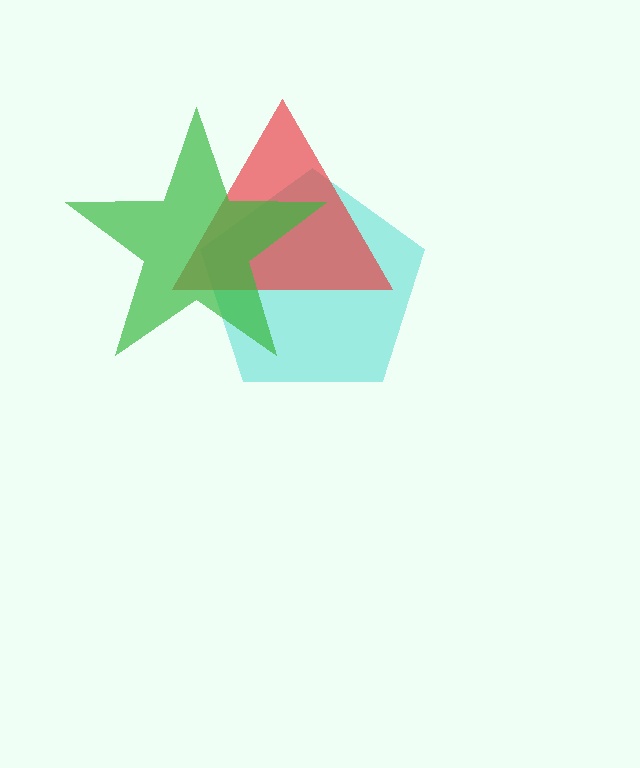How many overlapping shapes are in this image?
There are 3 overlapping shapes in the image.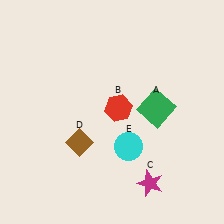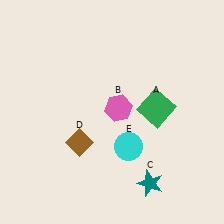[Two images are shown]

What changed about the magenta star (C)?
In Image 1, C is magenta. In Image 2, it changed to teal.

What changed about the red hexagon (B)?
In Image 1, B is red. In Image 2, it changed to pink.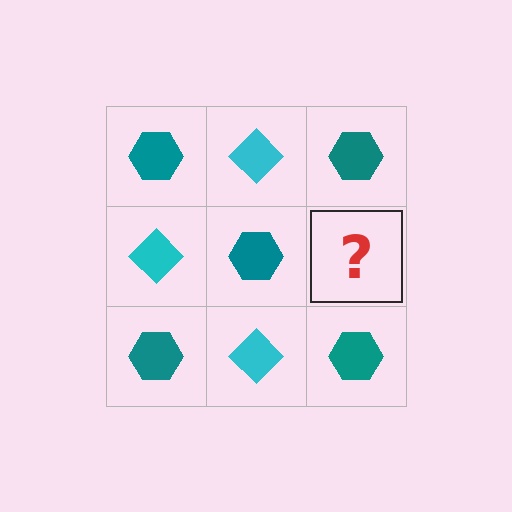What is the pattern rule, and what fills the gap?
The rule is that it alternates teal hexagon and cyan diamond in a checkerboard pattern. The gap should be filled with a cyan diamond.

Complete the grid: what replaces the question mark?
The question mark should be replaced with a cyan diamond.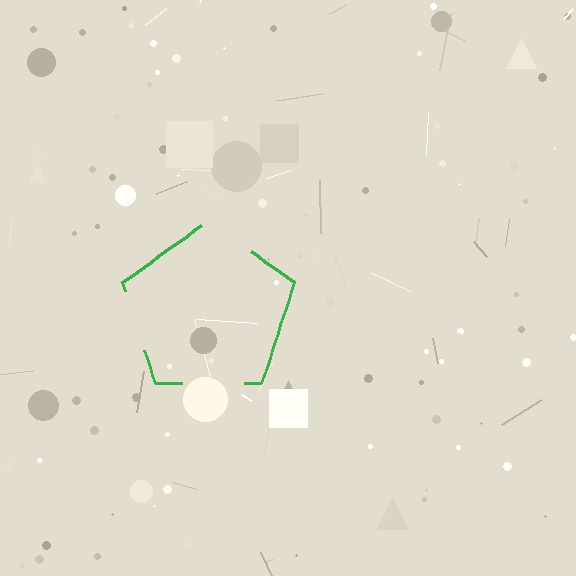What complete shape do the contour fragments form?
The contour fragments form a pentagon.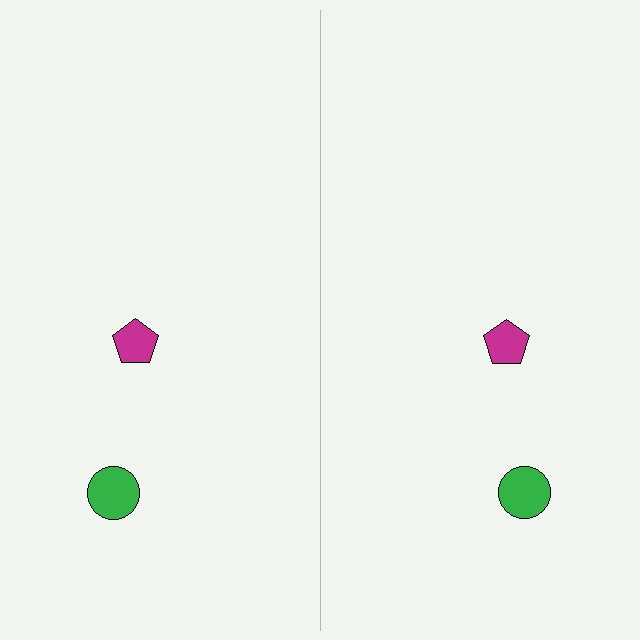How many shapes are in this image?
There are 4 shapes in this image.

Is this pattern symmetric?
Yes, this pattern has bilateral (reflection) symmetry.